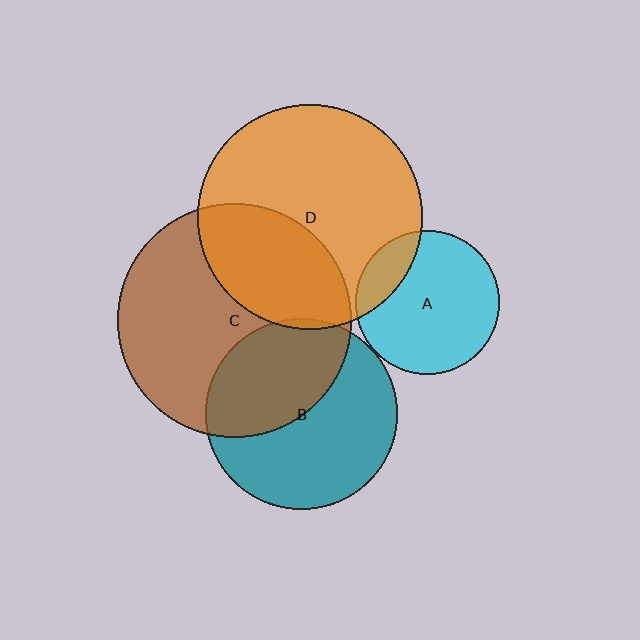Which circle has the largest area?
Circle C (brown).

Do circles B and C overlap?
Yes.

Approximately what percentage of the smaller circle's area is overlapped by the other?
Approximately 40%.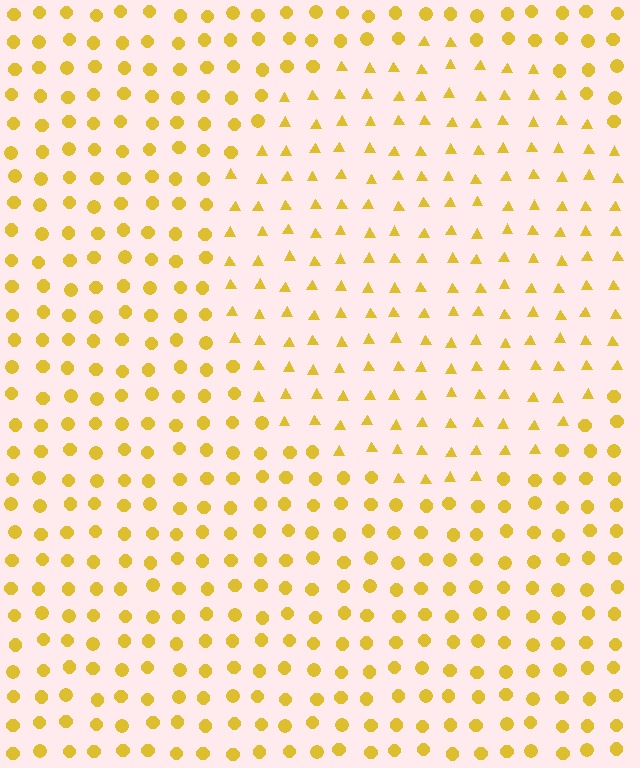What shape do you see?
I see a circle.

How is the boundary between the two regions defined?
The boundary is defined by a change in element shape: triangles inside vs. circles outside. All elements share the same color and spacing.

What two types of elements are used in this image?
The image uses triangles inside the circle region and circles outside it.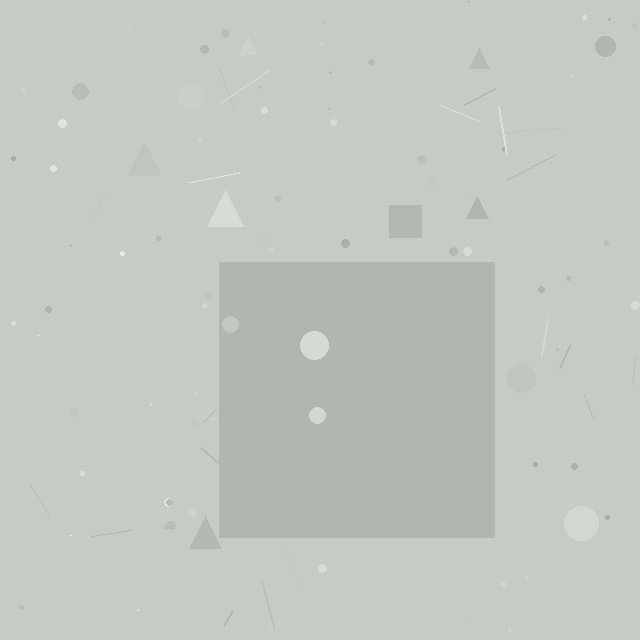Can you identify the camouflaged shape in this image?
The camouflaged shape is a square.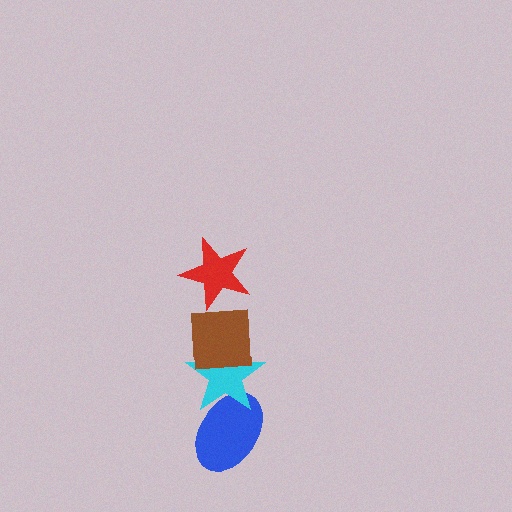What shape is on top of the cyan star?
The brown square is on top of the cyan star.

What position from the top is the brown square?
The brown square is 2nd from the top.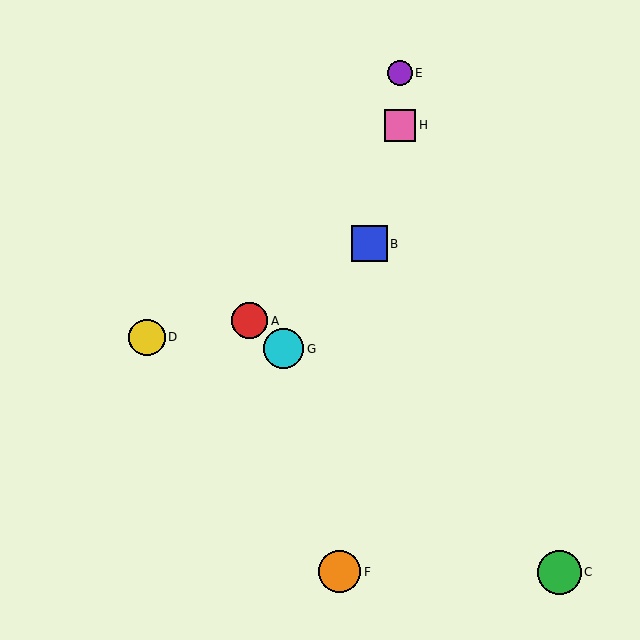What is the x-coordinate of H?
Object H is at x≈400.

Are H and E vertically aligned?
Yes, both are at x≈400.